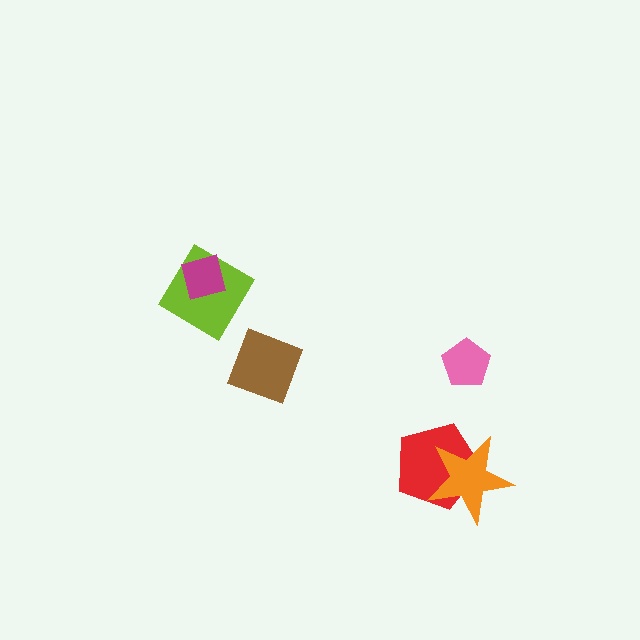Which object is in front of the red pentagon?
The orange star is in front of the red pentagon.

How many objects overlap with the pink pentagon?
0 objects overlap with the pink pentagon.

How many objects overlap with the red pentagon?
1 object overlaps with the red pentagon.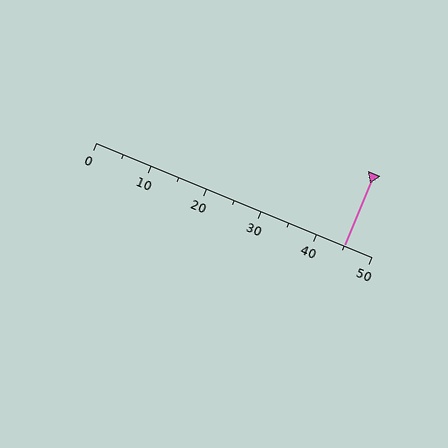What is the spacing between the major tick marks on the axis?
The major ticks are spaced 10 apart.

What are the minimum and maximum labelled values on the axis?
The axis runs from 0 to 50.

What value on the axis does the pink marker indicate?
The marker indicates approximately 45.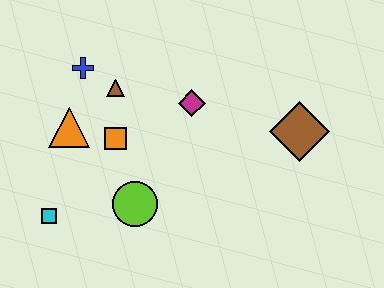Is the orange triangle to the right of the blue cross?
No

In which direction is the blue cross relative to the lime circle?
The blue cross is above the lime circle.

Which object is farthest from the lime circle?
The brown diamond is farthest from the lime circle.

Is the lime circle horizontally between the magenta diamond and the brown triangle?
Yes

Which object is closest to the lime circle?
The orange square is closest to the lime circle.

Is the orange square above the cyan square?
Yes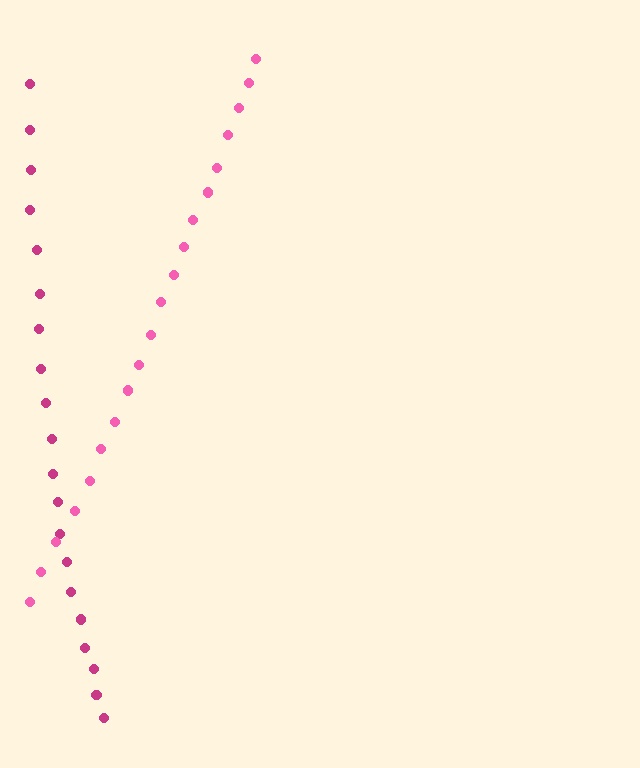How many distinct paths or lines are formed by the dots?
There are 2 distinct paths.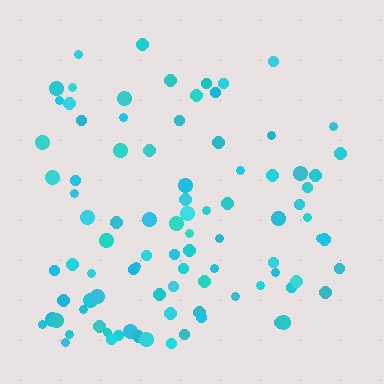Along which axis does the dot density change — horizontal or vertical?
Vertical.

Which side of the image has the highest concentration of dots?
The bottom.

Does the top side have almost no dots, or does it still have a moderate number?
Still a moderate number, just noticeably fewer than the bottom.